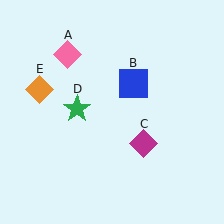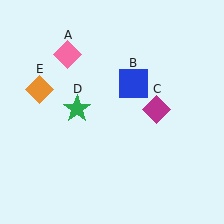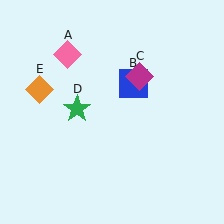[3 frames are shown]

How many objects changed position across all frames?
1 object changed position: magenta diamond (object C).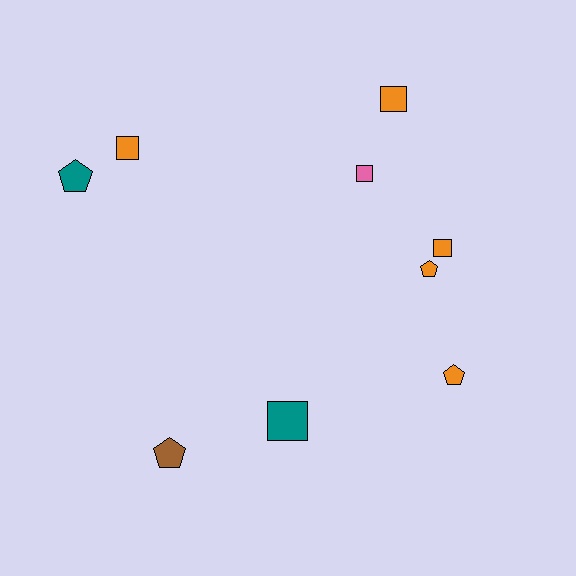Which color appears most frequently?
Orange, with 5 objects.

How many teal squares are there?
There is 1 teal square.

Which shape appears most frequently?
Square, with 5 objects.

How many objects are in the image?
There are 9 objects.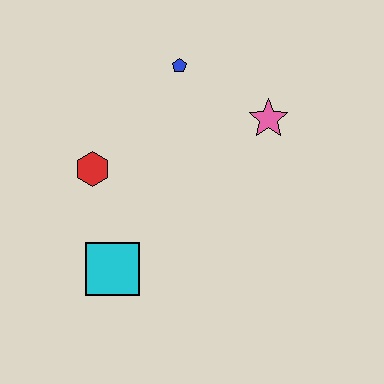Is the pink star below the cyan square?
No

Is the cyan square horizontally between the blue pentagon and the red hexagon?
Yes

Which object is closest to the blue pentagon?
The pink star is closest to the blue pentagon.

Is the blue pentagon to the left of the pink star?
Yes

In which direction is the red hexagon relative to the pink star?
The red hexagon is to the left of the pink star.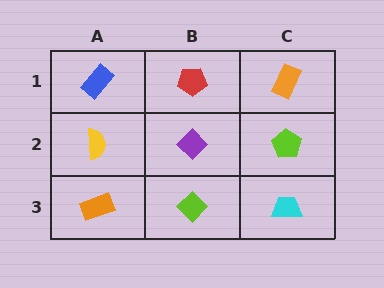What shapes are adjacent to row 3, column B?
A purple diamond (row 2, column B), an orange rectangle (row 3, column A), a cyan trapezoid (row 3, column C).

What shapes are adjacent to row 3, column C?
A lime pentagon (row 2, column C), a lime diamond (row 3, column B).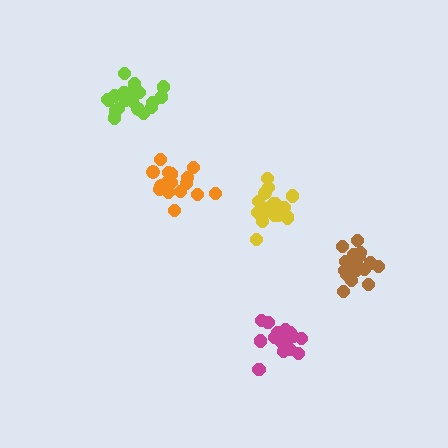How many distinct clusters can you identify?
There are 5 distinct clusters.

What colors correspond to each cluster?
The clusters are colored: orange, brown, magenta, yellow, lime.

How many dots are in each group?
Group 1: 18 dots, Group 2: 19 dots, Group 3: 18 dots, Group 4: 19 dots, Group 5: 19 dots (93 total).